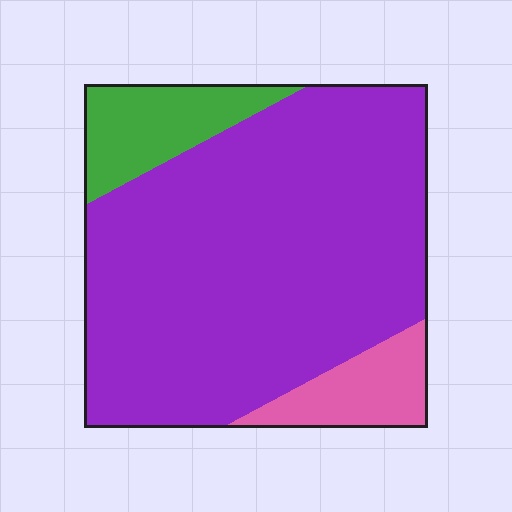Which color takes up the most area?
Purple, at roughly 80%.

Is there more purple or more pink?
Purple.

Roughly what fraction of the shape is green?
Green takes up about one eighth (1/8) of the shape.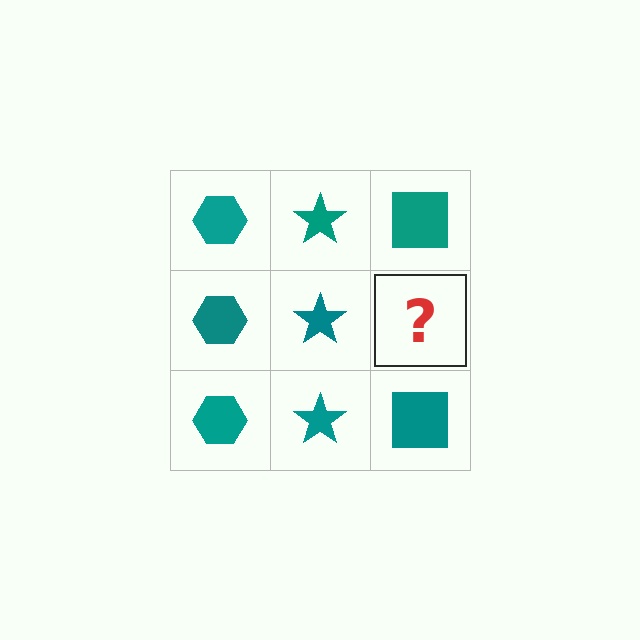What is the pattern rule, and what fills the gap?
The rule is that each column has a consistent shape. The gap should be filled with a teal square.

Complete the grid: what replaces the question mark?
The question mark should be replaced with a teal square.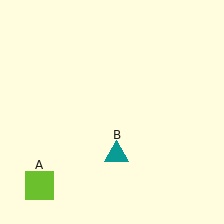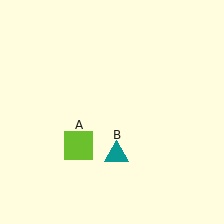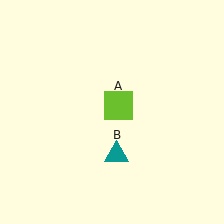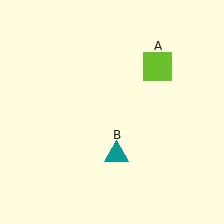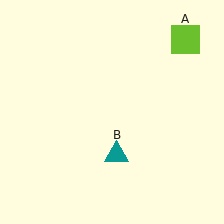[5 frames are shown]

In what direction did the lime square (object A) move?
The lime square (object A) moved up and to the right.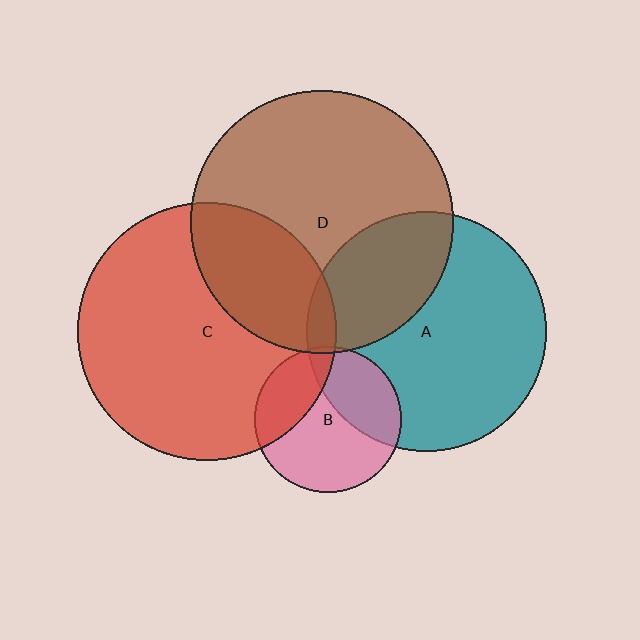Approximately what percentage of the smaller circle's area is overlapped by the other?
Approximately 30%.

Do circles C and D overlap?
Yes.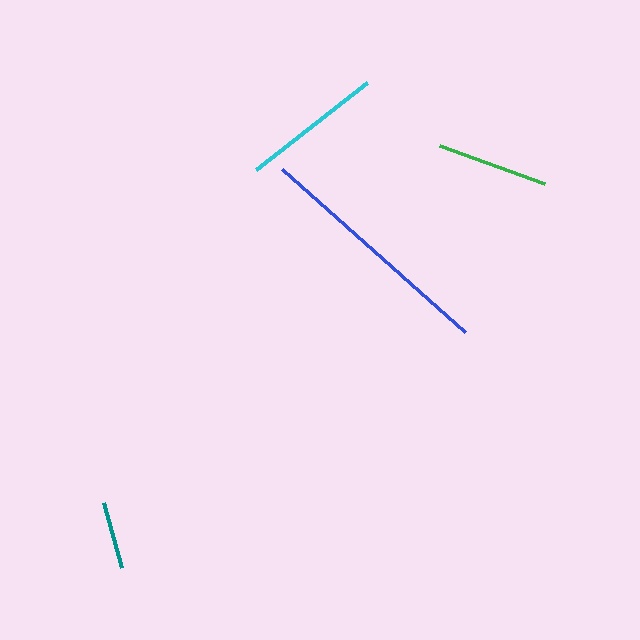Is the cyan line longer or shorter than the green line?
The cyan line is longer than the green line.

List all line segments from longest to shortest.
From longest to shortest: blue, cyan, green, teal.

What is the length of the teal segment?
The teal segment is approximately 67 pixels long.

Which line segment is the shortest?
The teal line is the shortest at approximately 67 pixels.